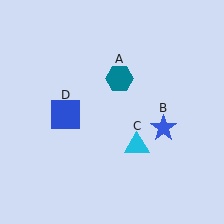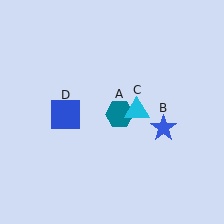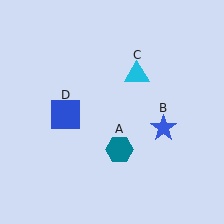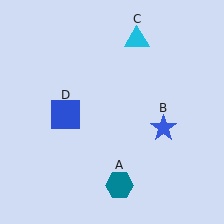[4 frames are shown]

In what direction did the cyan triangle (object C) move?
The cyan triangle (object C) moved up.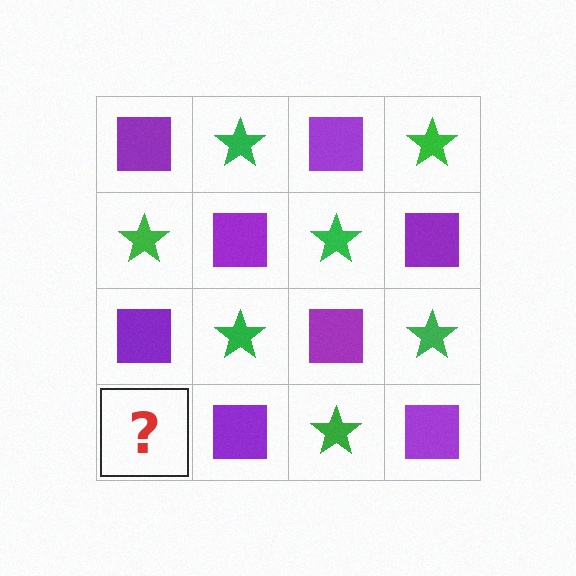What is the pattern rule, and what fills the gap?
The rule is that it alternates purple square and green star in a checkerboard pattern. The gap should be filled with a green star.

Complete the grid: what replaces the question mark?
The question mark should be replaced with a green star.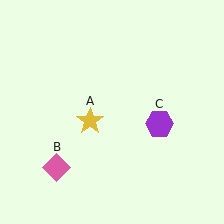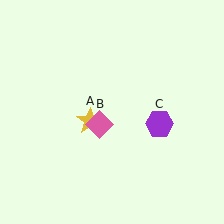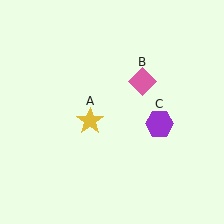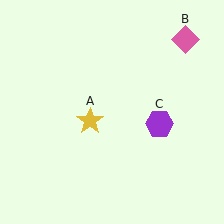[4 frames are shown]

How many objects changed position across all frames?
1 object changed position: pink diamond (object B).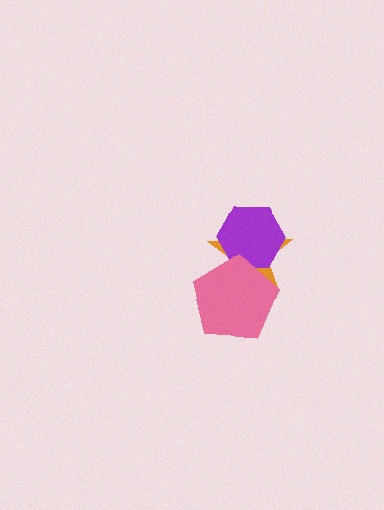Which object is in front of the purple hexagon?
The pink pentagon is in front of the purple hexagon.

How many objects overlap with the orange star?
2 objects overlap with the orange star.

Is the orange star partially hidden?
Yes, it is partially covered by another shape.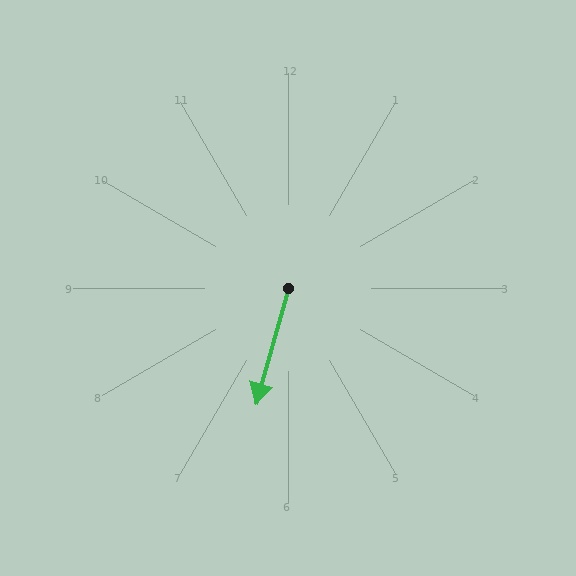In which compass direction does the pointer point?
South.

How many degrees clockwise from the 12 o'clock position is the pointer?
Approximately 196 degrees.